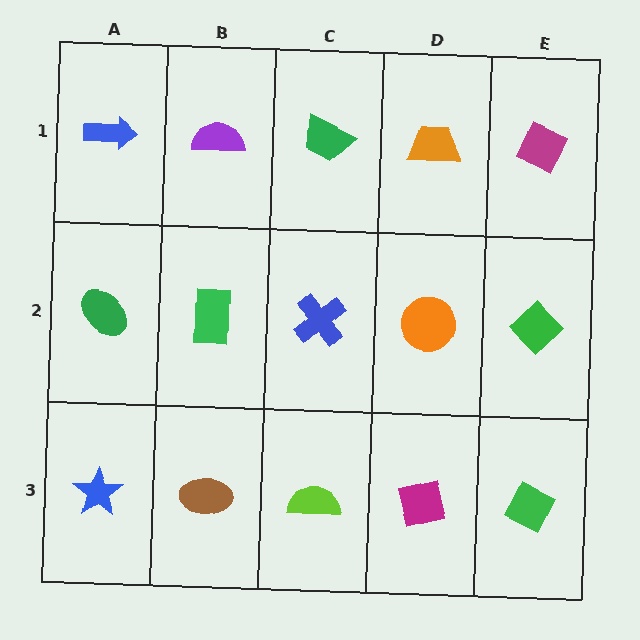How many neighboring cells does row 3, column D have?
3.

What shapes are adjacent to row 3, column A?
A green ellipse (row 2, column A), a brown ellipse (row 3, column B).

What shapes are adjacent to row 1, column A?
A green ellipse (row 2, column A), a purple semicircle (row 1, column B).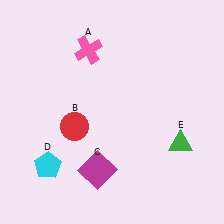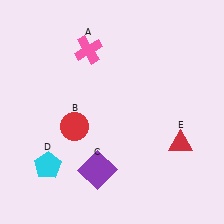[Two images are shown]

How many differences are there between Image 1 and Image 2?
There are 2 differences between the two images.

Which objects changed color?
C changed from magenta to purple. E changed from green to red.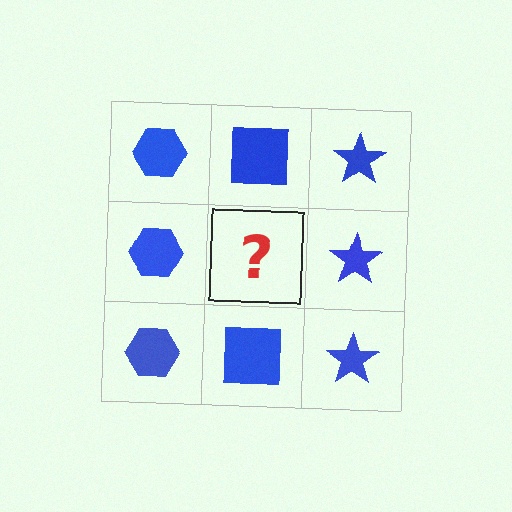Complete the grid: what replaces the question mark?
The question mark should be replaced with a blue square.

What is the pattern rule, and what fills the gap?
The rule is that each column has a consistent shape. The gap should be filled with a blue square.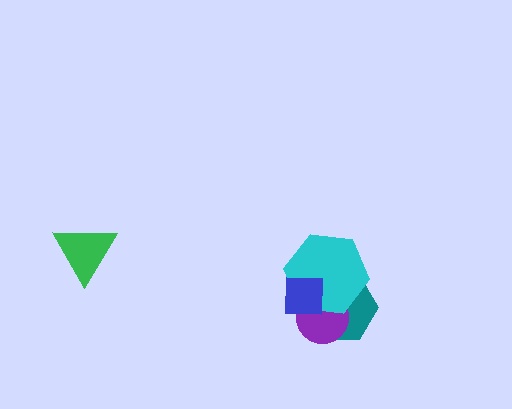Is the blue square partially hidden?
No, no other shape covers it.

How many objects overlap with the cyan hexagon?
3 objects overlap with the cyan hexagon.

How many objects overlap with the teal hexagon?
3 objects overlap with the teal hexagon.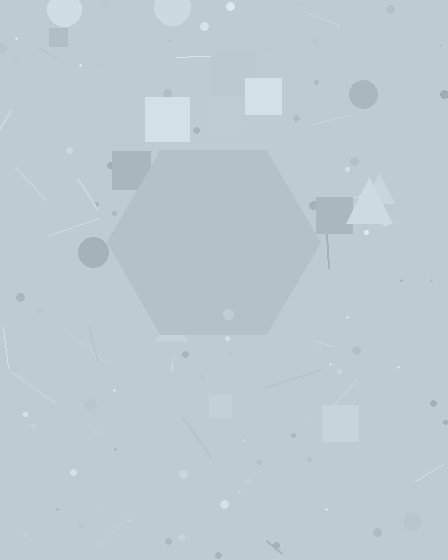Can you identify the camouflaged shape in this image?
The camouflaged shape is a hexagon.